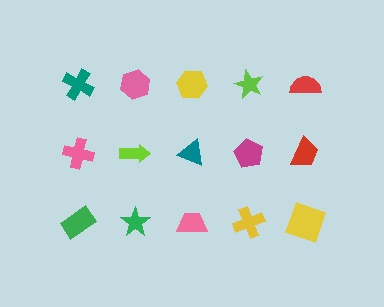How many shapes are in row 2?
5 shapes.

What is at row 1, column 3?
A yellow hexagon.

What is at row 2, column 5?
A red trapezoid.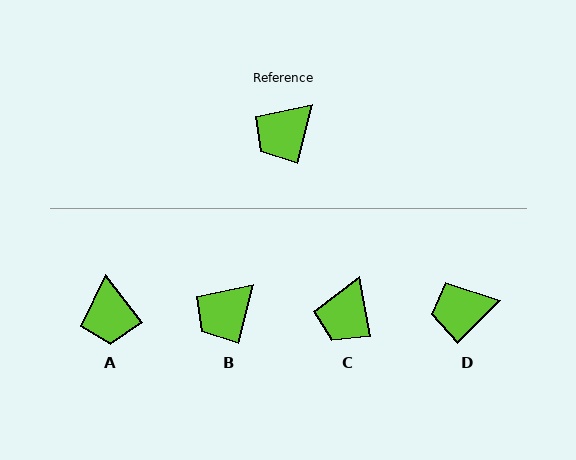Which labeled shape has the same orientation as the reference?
B.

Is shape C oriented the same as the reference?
No, it is off by about 25 degrees.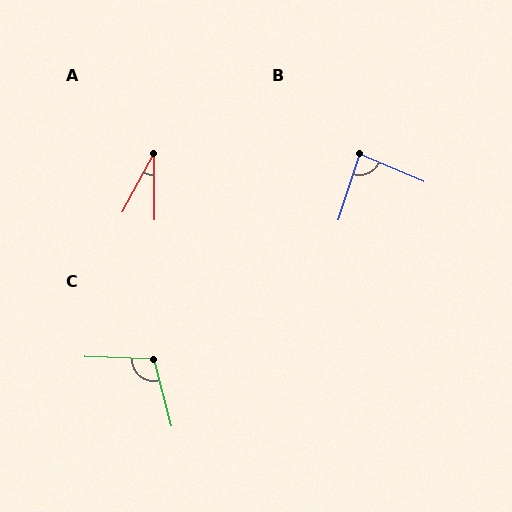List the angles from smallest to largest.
A (29°), B (85°), C (107°).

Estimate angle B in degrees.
Approximately 85 degrees.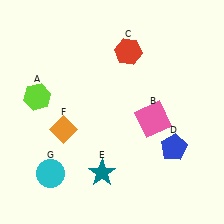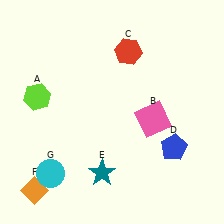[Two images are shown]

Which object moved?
The orange diamond (F) moved down.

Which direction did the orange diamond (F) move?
The orange diamond (F) moved down.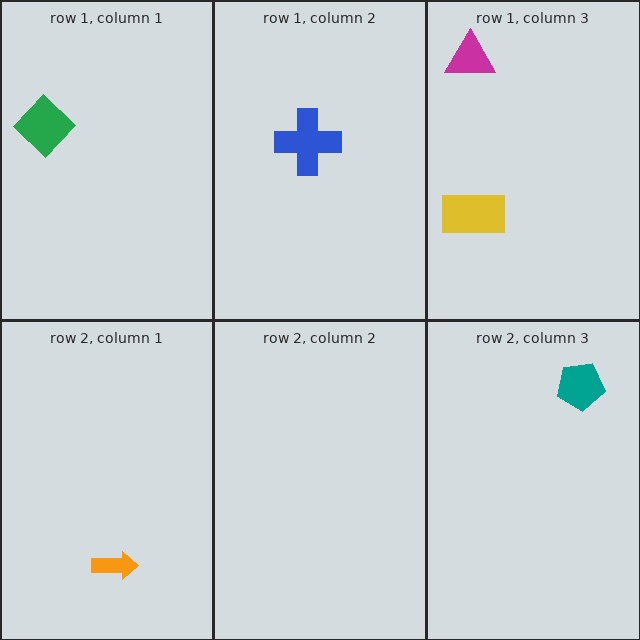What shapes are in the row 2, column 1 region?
The orange arrow.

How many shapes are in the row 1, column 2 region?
1.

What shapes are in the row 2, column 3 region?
The teal pentagon.